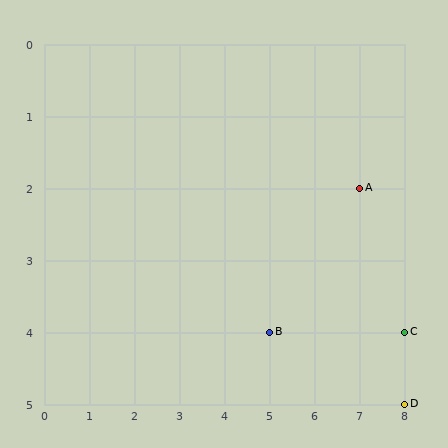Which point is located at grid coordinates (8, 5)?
Point D is at (8, 5).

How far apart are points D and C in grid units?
Points D and C are 1 row apart.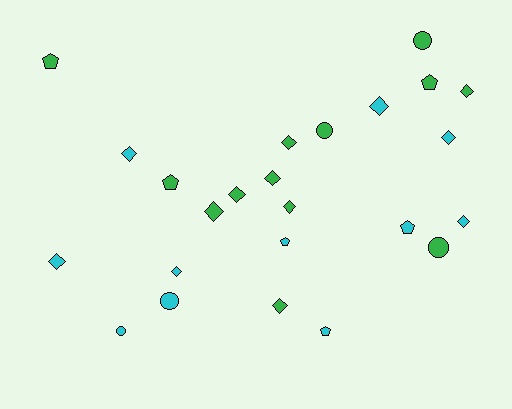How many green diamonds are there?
There are 7 green diamonds.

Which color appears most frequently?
Green, with 13 objects.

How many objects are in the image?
There are 24 objects.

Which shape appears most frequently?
Diamond, with 13 objects.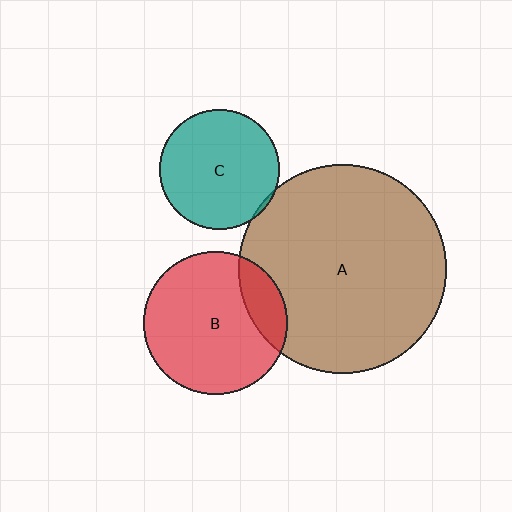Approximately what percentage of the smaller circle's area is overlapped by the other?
Approximately 15%.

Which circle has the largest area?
Circle A (brown).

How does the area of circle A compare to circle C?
Approximately 3.0 times.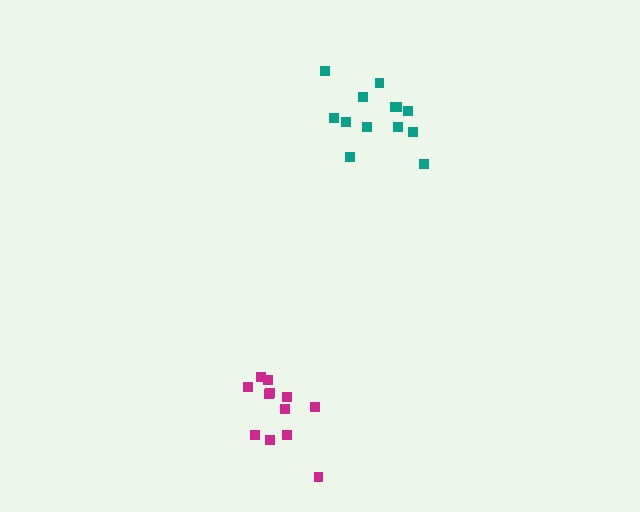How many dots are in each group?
Group 1: 12 dots, Group 2: 13 dots (25 total).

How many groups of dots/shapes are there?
There are 2 groups.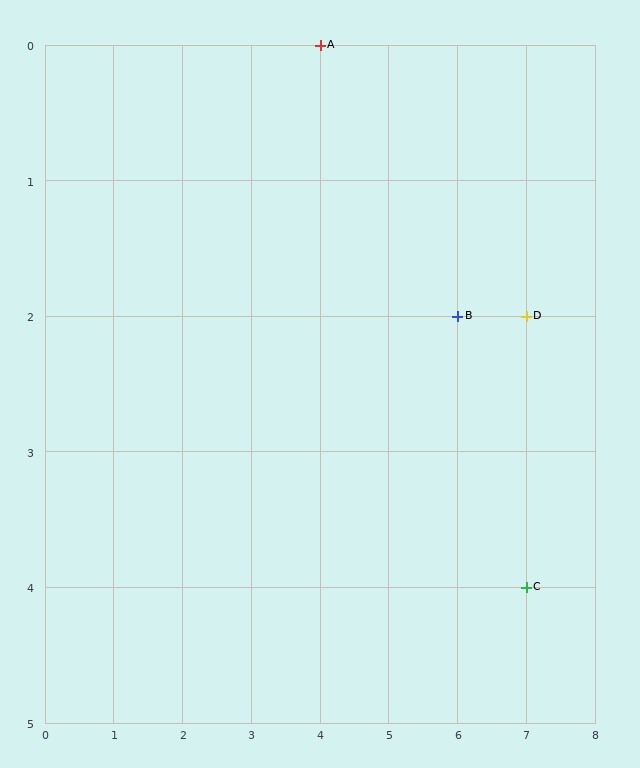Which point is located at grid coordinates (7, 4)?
Point C is at (7, 4).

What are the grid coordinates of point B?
Point B is at grid coordinates (6, 2).